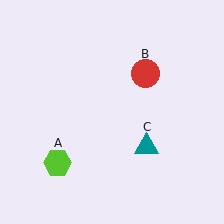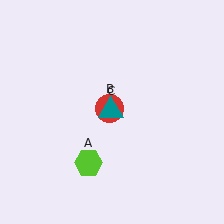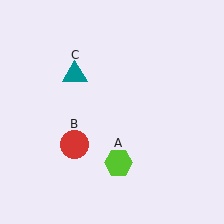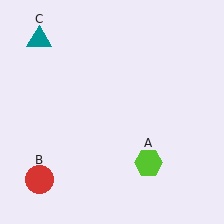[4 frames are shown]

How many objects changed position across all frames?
3 objects changed position: lime hexagon (object A), red circle (object B), teal triangle (object C).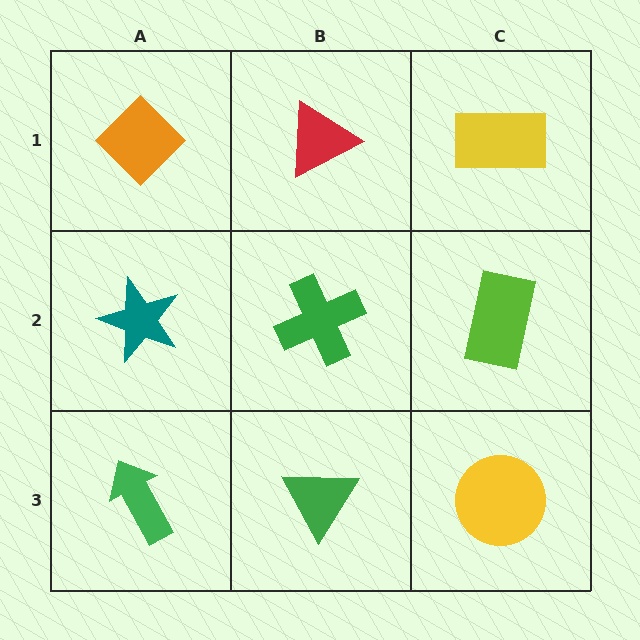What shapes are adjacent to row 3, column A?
A teal star (row 2, column A), a green triangle (row 3, column B).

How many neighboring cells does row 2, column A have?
3.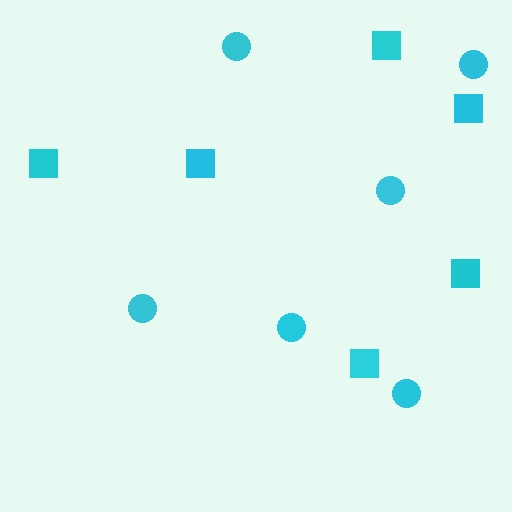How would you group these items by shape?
There are 2 groups: one group of circles (6) and one group of squares (6).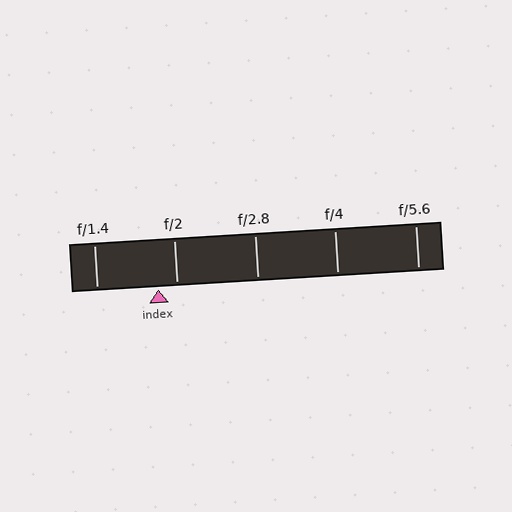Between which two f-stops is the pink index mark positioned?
The index mark is between f/1.4 and f/2.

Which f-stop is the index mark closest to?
The index mark is closest to f/2.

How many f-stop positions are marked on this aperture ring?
There are 5 f-stop positions marked.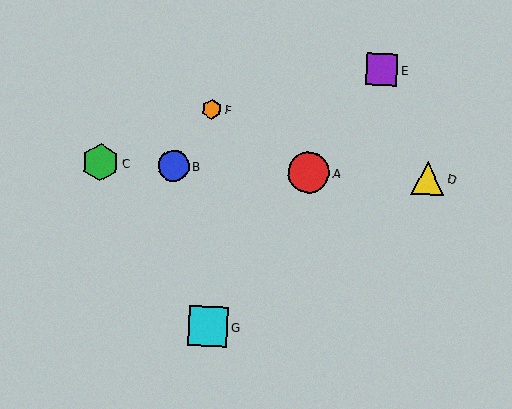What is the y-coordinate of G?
Object G is at y≈326.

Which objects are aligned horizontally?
Objects A, B, C, D are aligned horizontally.